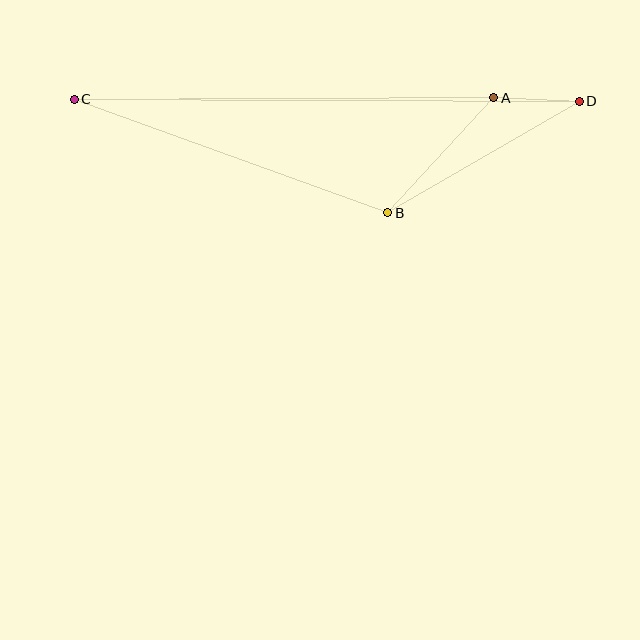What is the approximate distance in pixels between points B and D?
The distance between B and D is approximately 222 pixels.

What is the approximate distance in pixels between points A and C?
The distance between A and C is approximately 419 pixels.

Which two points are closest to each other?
Points A and D are closest to each other.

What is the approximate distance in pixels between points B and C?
The distance between B and C is approximately 334 pixels.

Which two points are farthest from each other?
Points C and D are farthest from each other.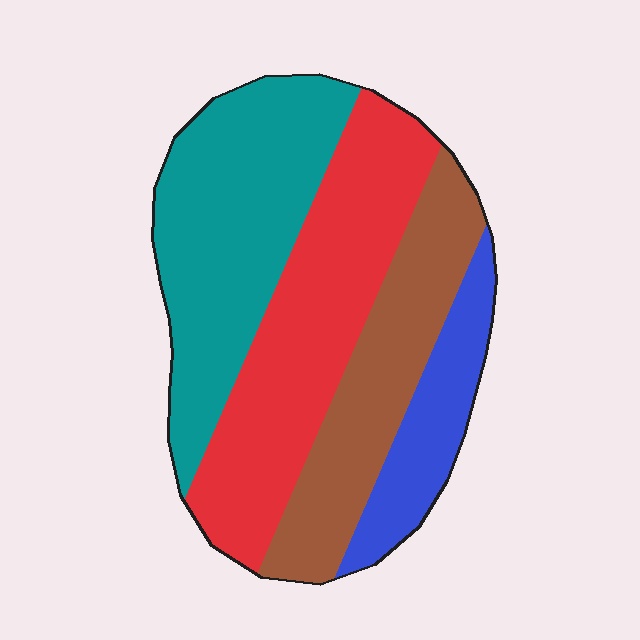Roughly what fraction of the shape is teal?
Teal covers 32% of the shape.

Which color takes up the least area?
Blue, at roughly 15%.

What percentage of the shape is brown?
Brown covers about 25% of the shape.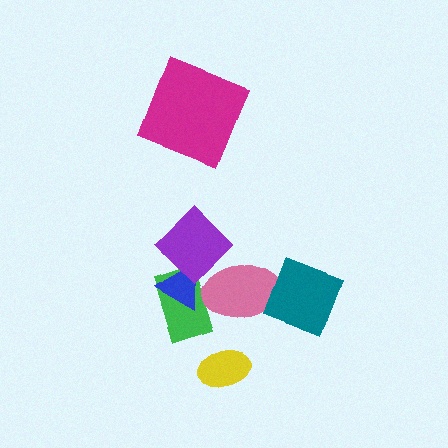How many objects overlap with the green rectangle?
3 objects overlap with the green rectangle.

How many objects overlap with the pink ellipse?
4 objects overlap with the pink ellipse.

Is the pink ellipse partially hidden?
Yes, it is partially covered by another shape.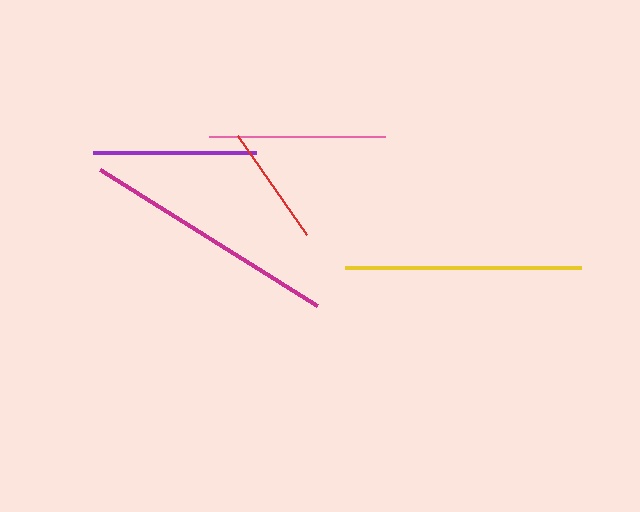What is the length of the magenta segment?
The magenta segment is approximately 256 pixels long.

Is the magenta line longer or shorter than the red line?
The magenta line is longer than the red line.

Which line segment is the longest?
The magenta line is the longest at approximately 256 pixels.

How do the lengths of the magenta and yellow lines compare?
The magenta and yellow lines are approximately the same length.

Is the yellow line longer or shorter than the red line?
The yellow line is longer than the red line.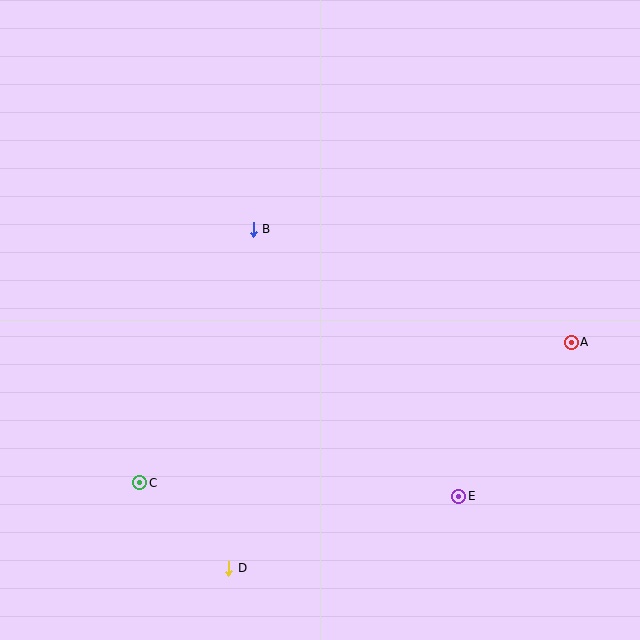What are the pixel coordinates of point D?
Point D is at (229, 568).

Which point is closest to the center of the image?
Point B at (253, 229) is closest to the center.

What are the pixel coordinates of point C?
Point C is at (140, 483).